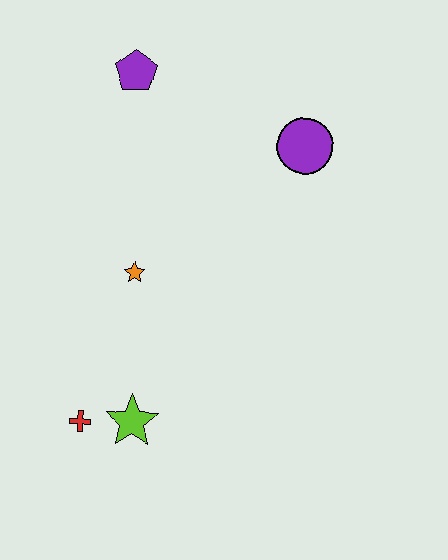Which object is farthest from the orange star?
The purple circle is farthest from the orange star.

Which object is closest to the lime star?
The red cross is closest to the lime star.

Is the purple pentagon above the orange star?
Yes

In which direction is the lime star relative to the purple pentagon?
The lime star is below the purple pentagon.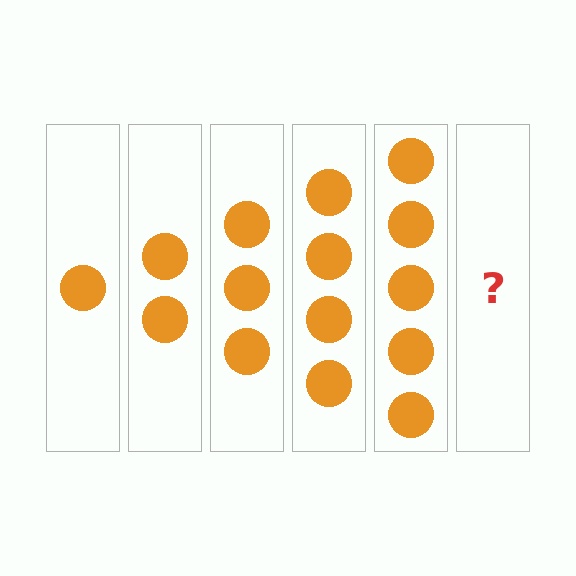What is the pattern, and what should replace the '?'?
The pattern is that each step adds one more circle. The '?' should be 6 circles.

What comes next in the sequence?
The next element should be 6 circles.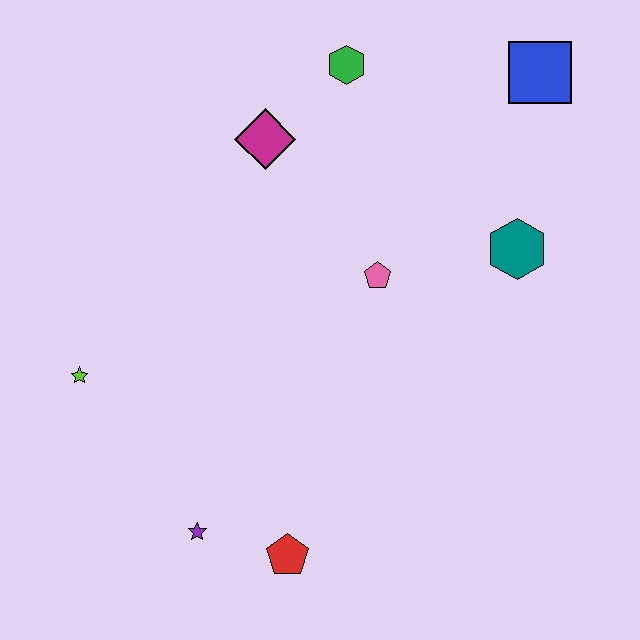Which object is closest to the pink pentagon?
The teal hexagon is closest to the pink pentagon.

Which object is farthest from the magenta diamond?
The red pentagon is farthest from the magenta diamond.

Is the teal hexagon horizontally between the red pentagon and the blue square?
Yes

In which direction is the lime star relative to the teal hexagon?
The lime star is to the left of the teal hexagon.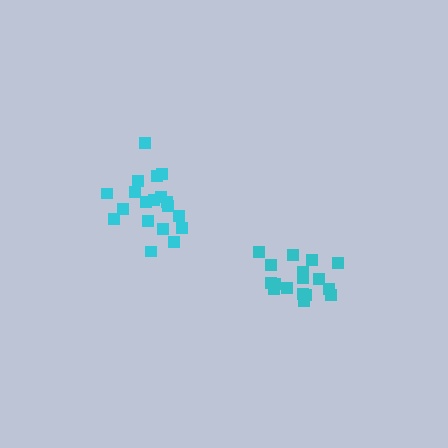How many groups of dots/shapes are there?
There are 2 groups.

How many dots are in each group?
Group 1: 17 dots, Group 2: 19 dots (36 total).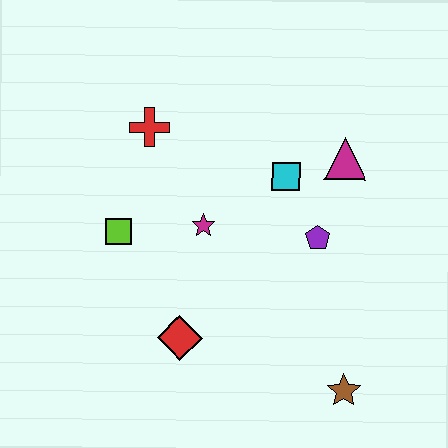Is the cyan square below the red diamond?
No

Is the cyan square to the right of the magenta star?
Yes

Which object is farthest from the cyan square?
The brown star is farthest from the cyan square.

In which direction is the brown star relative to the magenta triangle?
The brown star is below the magenta triangle.